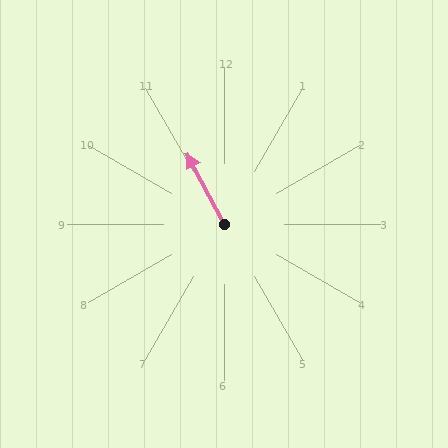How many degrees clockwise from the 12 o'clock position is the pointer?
Approximately 332 degrees.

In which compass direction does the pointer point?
Northwest.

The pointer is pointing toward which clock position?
Roughly 11 o'clock.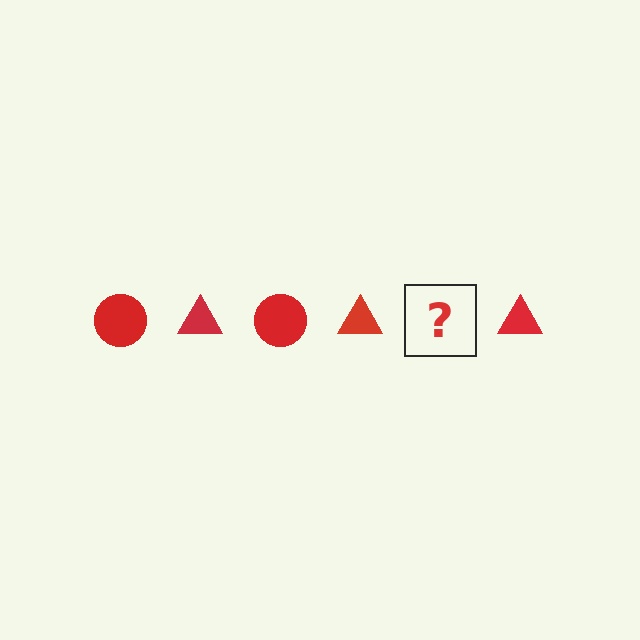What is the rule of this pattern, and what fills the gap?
The rule is that the pattern cycles through circle, triangle shapes in red. The gap should be filled with a red circle.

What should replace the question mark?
The question mark should be replaced with a red circle.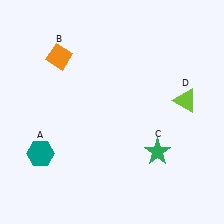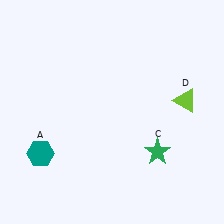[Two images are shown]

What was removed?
The orange diamond (B) was removed in Image 2.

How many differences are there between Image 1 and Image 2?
There is 1 difference between the two images.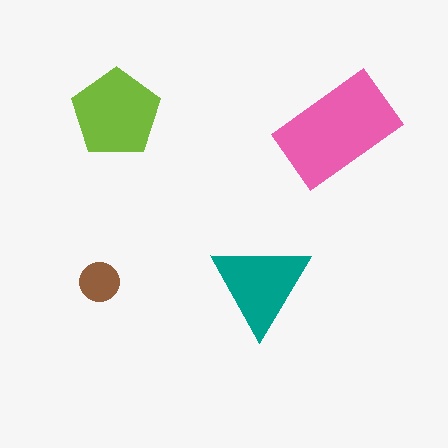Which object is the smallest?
The brown circle.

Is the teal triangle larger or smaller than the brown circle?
Larger.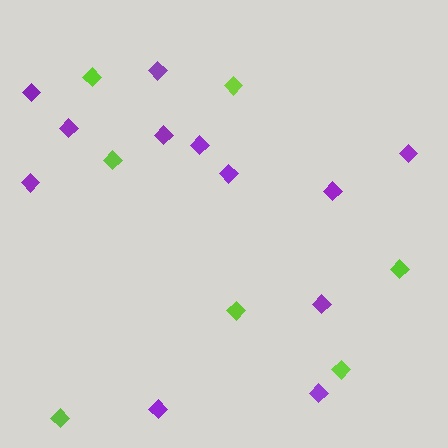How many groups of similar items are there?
There are 2 groups: one group of purple diamonds (12) and one group of lime diamonds (7).